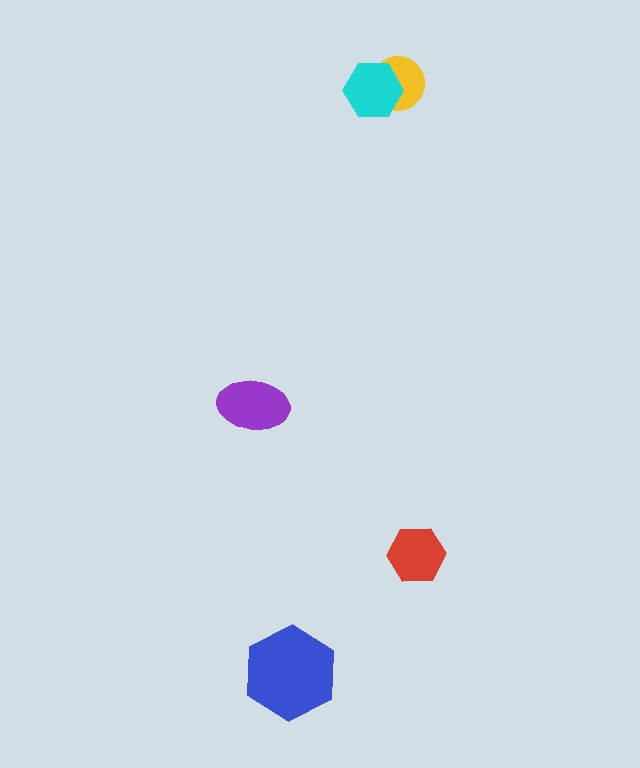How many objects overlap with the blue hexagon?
0 objects overlap with the blue hexagon.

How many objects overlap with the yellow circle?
1 object overlaps with the yellow circle.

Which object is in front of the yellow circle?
The cyan hexagon is in front of the yellow circle.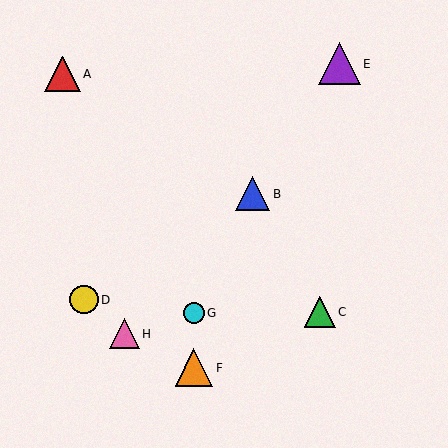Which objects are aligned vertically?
Objects F, G are aligned vertically.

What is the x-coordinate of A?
Object A is at x≈63.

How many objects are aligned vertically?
2 objects (F, G) are aligned vertically.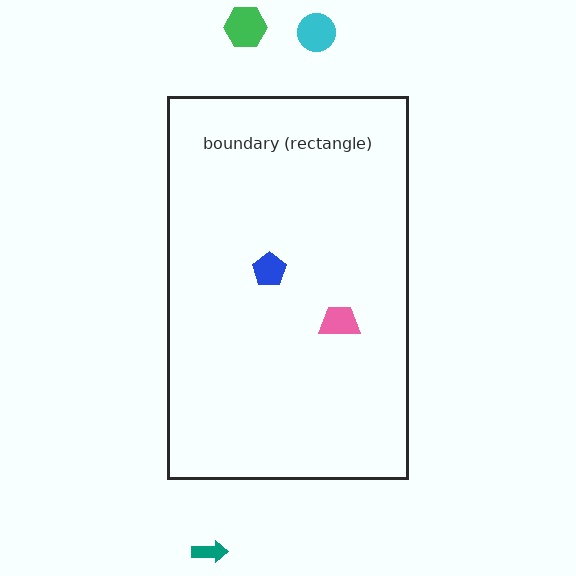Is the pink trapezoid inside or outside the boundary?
Inside.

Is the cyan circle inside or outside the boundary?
Outside.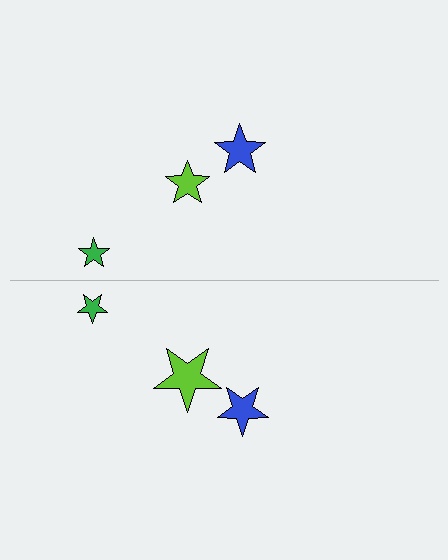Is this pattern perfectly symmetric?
No, the pattern is not perfectly symmetric. The lime star on the bottom side has a different size than its mirror counterpart.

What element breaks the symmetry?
The lime star on the bottom side has a different size than its mirror counterpart.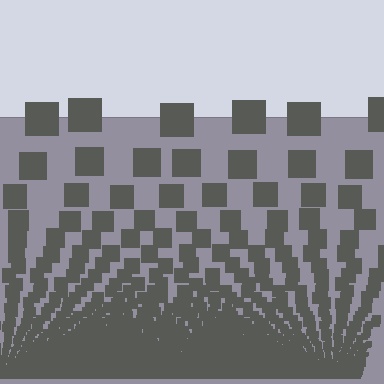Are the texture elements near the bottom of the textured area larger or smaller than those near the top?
Smaller. The gradient is inverted — elements near the bottom are smaller and denser.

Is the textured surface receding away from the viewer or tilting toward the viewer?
The surface appears to tilt toward the viewer. Texture elements get larger and sparser toward the top.